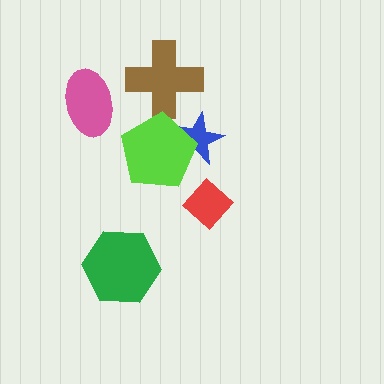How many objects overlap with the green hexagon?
0 objects overlap with the green hexagon.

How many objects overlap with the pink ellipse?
0 objects overlap with the pink ellipse.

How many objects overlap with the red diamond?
0 objects overlap with the red diamond.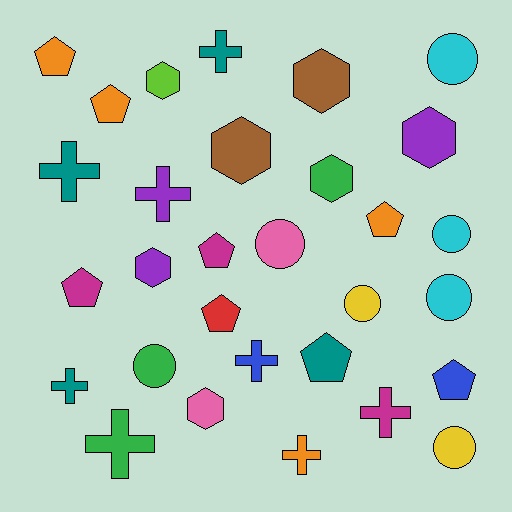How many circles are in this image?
There are 7 circles.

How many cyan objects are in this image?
There are 3 cyan objects.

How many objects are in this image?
There are 30 objects.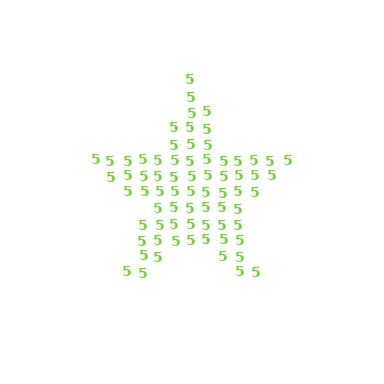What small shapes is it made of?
It is made of small digit 5's.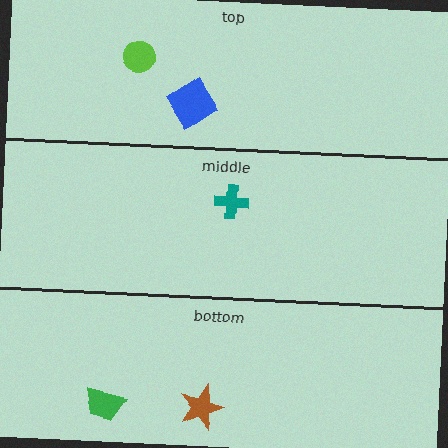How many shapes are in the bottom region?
2.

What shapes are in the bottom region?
The green trapezoid, the brown star.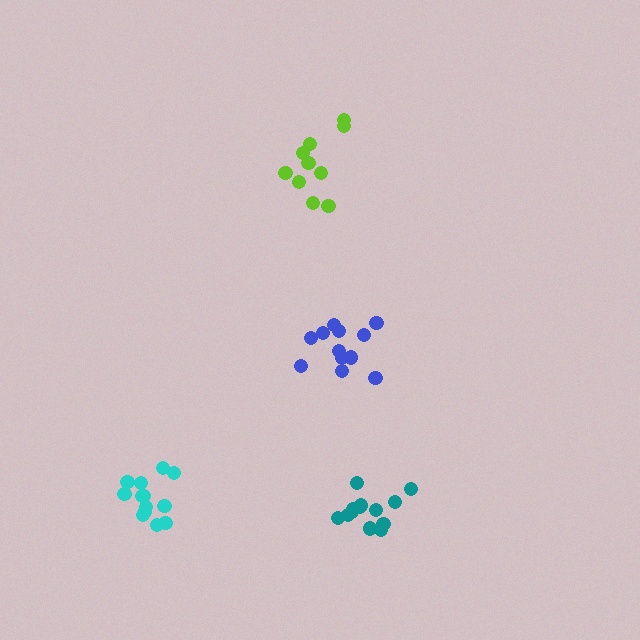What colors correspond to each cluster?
The clusters are colored: blue, lime, cyan, teal.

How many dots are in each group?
Group 1: 12 dots, Group 2: 10 dots, Group 3: 13 dots, Group 4: 13 dots (48 total).